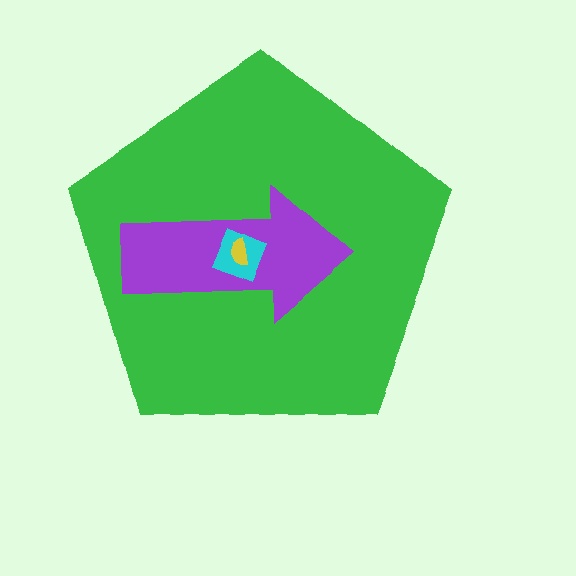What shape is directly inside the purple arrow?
The cyan diamond.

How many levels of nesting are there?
4.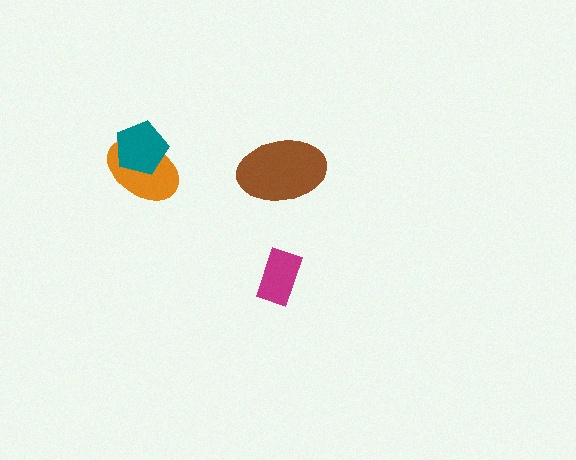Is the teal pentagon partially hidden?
No, no other shape covers it.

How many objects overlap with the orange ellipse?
1 object overlaps with the orange ellipse.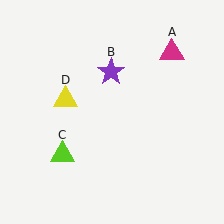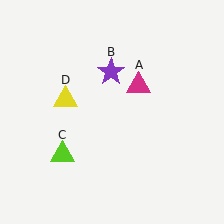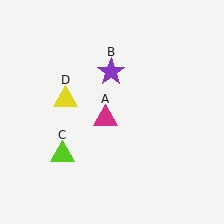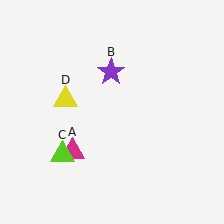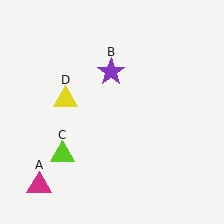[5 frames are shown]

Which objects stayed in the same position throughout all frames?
Purple star (object B) and lime triangle (object C) and yellow triangle (object D) remained stationary.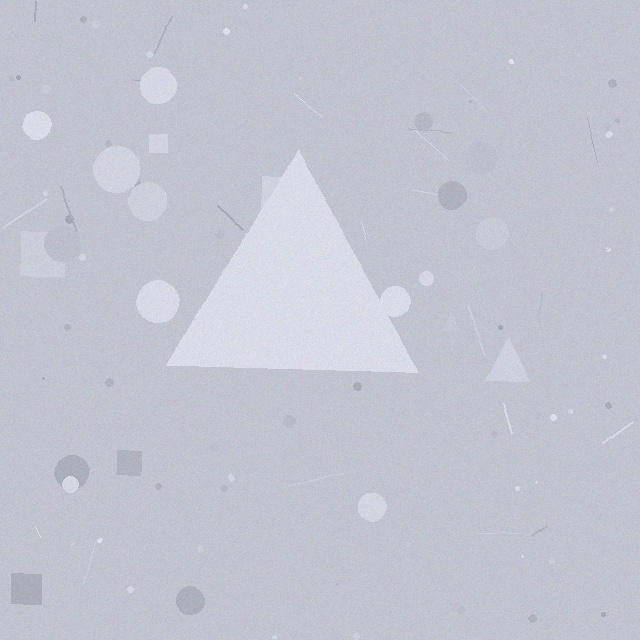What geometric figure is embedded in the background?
A triangle is embedded in the background.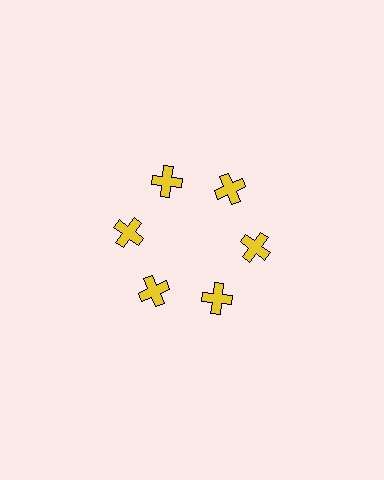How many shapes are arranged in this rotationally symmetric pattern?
There are 6 shapes, arranged in 6 groups of 1.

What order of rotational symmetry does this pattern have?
This pattern has 6-fold rotational symmetry.